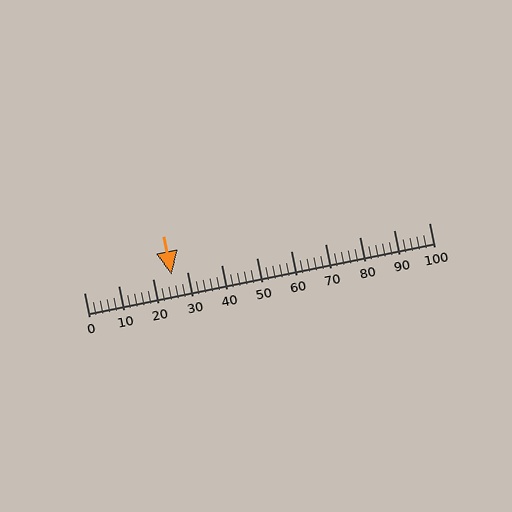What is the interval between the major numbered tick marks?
The major tick marks are spaced 10 units apart.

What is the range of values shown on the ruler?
The ruler shows values from 0 to 100.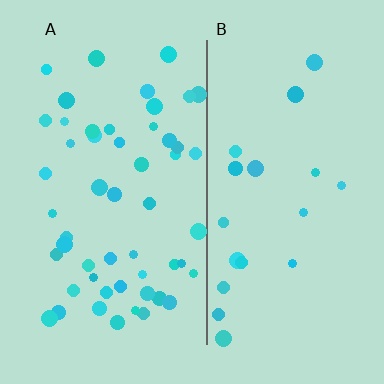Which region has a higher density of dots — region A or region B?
A (the left).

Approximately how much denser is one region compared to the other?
Approximately 2.9× — region A over region B.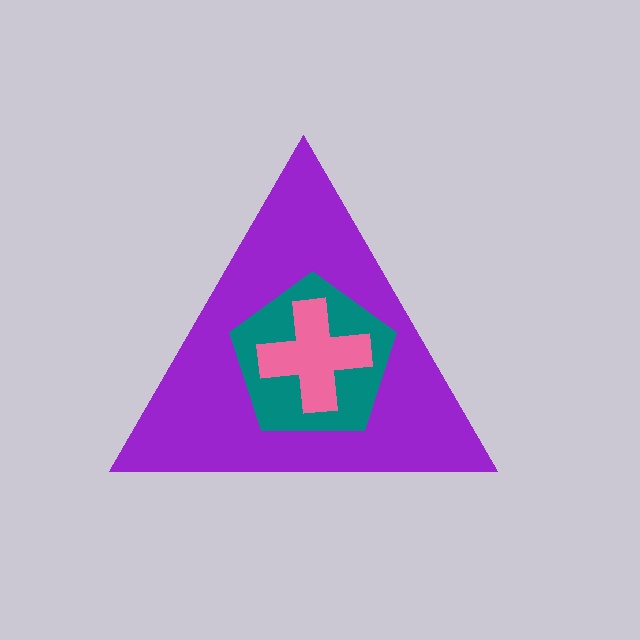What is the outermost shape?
The purple triangle.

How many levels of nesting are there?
3.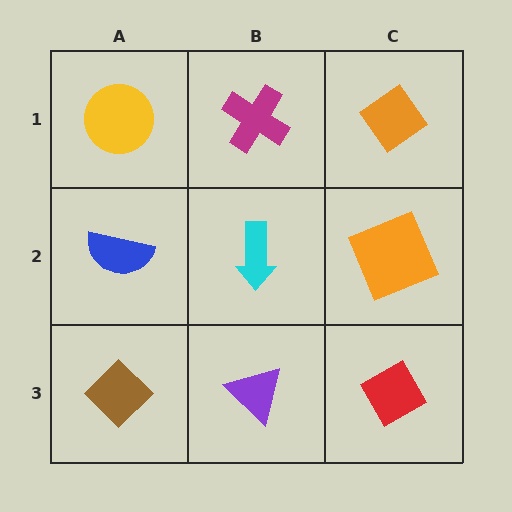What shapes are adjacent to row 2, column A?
A yellow circle (row 1, column A), a brown diamond (row 3, column A), a cyan arrow (row 2, column B).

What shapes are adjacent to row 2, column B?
A magenta cross (row 1, column B), a purple triangle (row 3, column B), a blue semicircle (row 2, column A), an orange square (row 2, column C).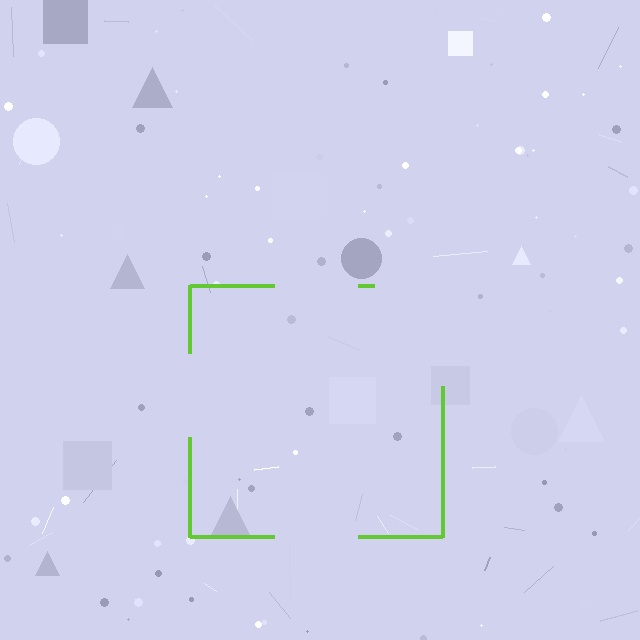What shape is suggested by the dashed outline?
The dashed outline suggests a square.